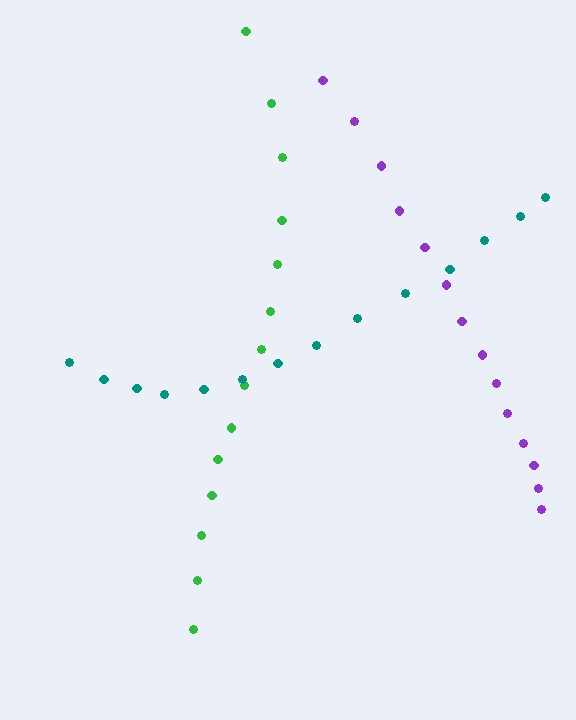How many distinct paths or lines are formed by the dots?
There are 3 distinct paths.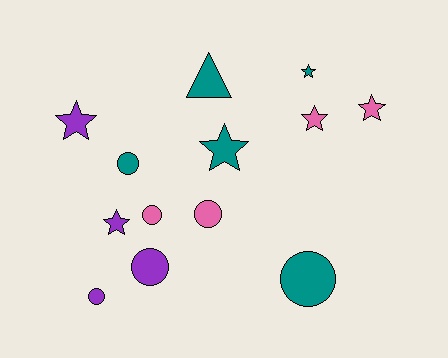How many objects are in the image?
There are 13 objects.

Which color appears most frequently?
Teal, with 5 objects.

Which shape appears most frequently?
Star, with 6 objects.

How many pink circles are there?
There are 2 pink circles.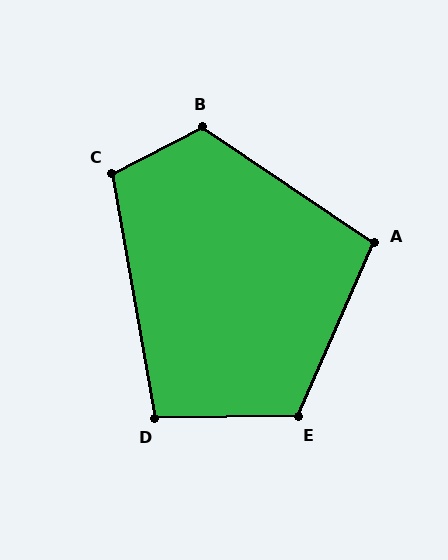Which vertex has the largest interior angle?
B, at approximately 119 degrees.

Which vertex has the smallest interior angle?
D, at approximately 99 degrees.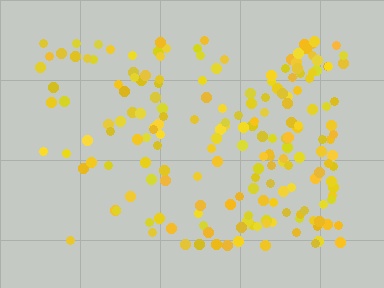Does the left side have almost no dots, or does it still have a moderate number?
Still a moderate number, just noticeably fewer than the right.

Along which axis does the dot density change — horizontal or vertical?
Horizontal.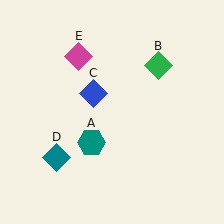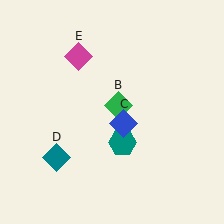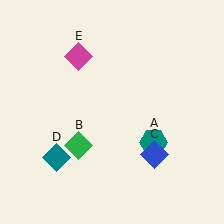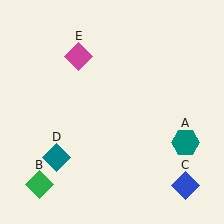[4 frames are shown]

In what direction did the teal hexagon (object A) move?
The teal hexagon (object A) moved right.